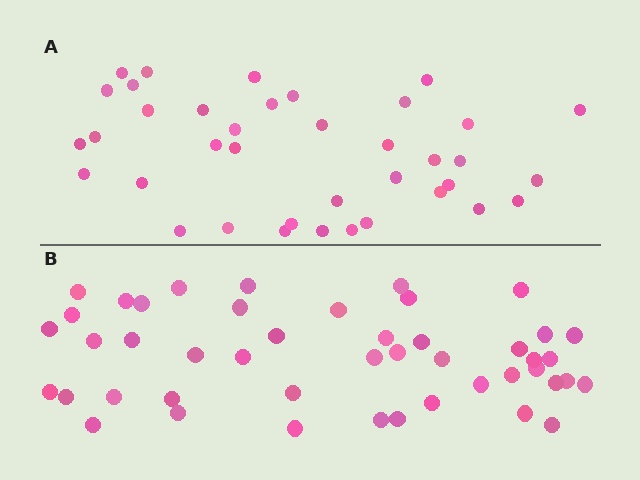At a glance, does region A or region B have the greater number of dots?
Region B (the bottom region) has more dots.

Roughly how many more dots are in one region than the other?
Region B has roughly 8 or so more dots than region A.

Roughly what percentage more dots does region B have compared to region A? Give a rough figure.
About 20% more.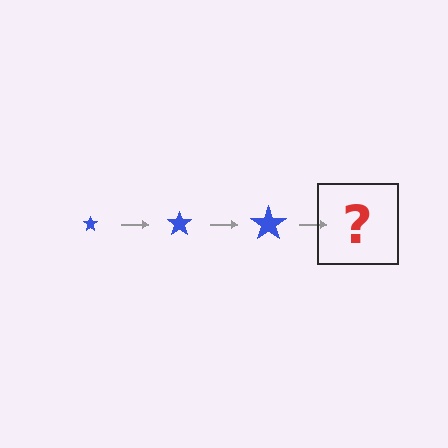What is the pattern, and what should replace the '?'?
The pattern is that the star gets progressively larger each step. The '?' should be a blue star, larger than the previous one.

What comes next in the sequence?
The next element should be a blue star, larger than the previous one.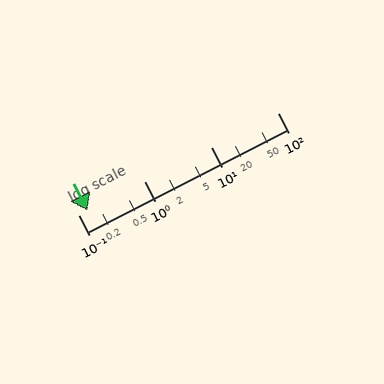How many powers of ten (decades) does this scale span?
The scale spans 3 decades, from 0.1 to 100.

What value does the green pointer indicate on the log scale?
The pointer indicates approximately 0.14.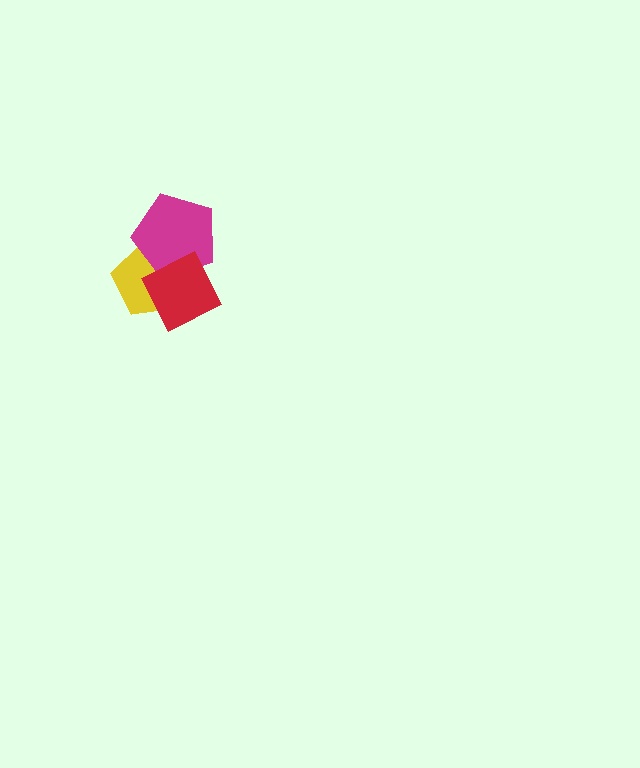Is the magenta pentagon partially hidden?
Yes, it is partially covered by another shape.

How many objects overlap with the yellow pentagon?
2 objects overlap with the yellow pentagon.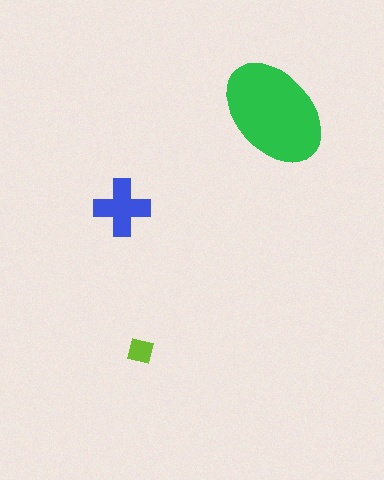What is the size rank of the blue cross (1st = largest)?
2nd.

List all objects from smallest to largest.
The lime square, the blue cross, the green ellipse.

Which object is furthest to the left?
The blue cross is leftmost.